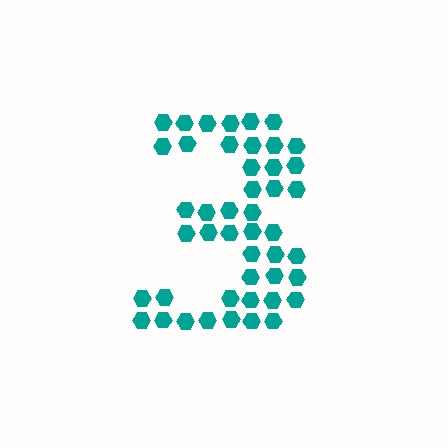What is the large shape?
The large shape is the digit 3.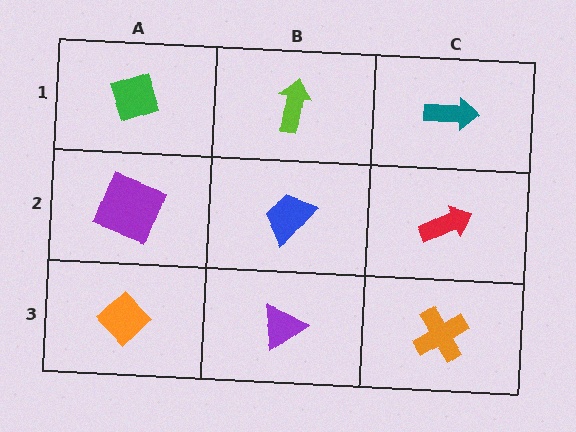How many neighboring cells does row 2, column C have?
3.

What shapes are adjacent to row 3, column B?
A blue trapezoid (row 2, column B), an orange diamond (row 3, column A), an orange cross (row 3, column C).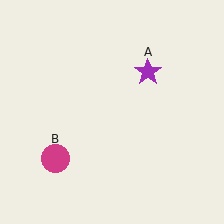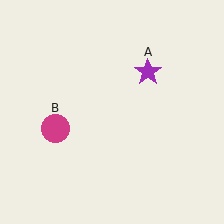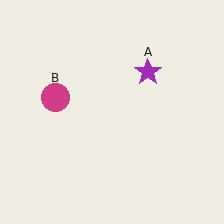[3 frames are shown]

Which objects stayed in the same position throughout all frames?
Purple star (object A) remained stationary.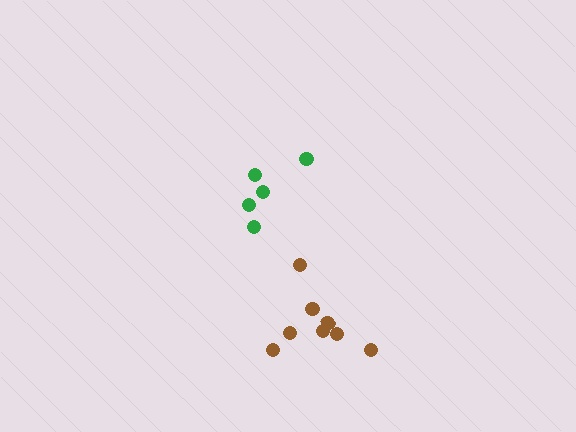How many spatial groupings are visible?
There are 2 spatial groupings.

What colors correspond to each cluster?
The clusters are colored: green, brown.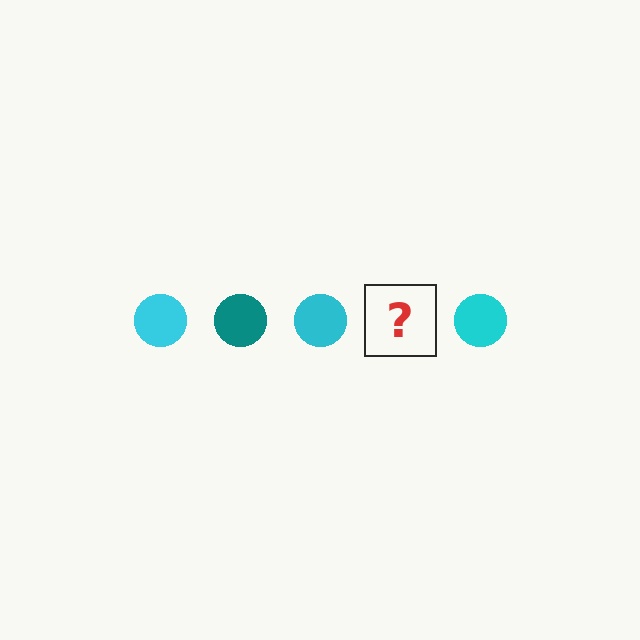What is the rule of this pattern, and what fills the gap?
The rule is that the pattern cycles through cyan, teal circles. The gap should be filled with a teal circle.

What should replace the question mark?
The question mark should be replaced with a teal circle.